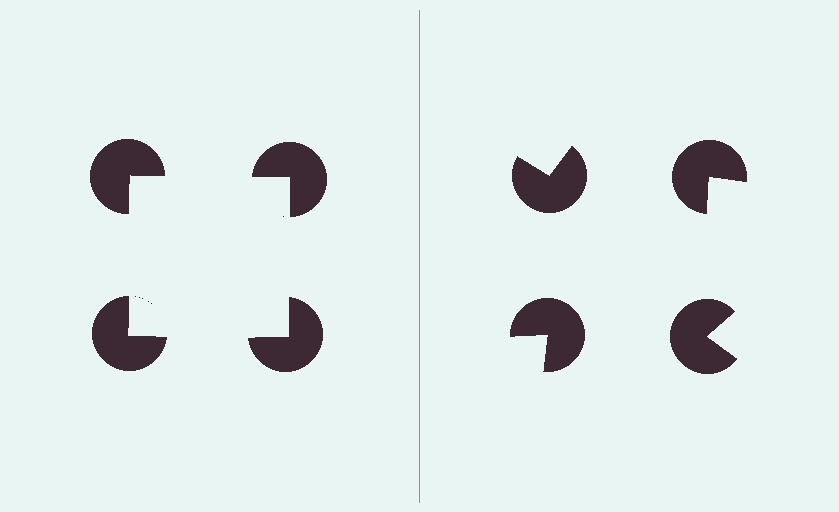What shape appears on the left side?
An illusory square.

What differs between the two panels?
The pac-man discs are positioned identically on both sides; only the wedge orientations differ. On the left they align to a square; on the right they are misaligned.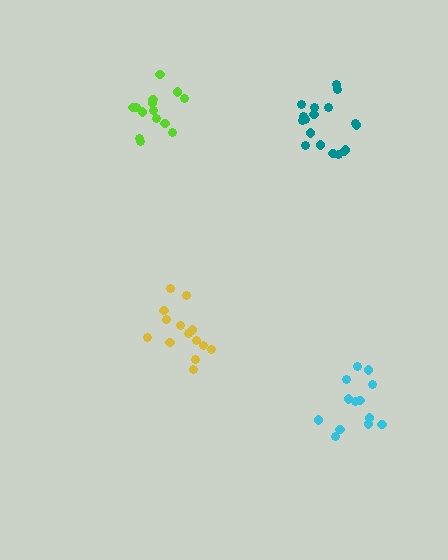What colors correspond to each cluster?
The clusters are colored: yellow, lime, cyan, teal.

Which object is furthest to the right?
The cyan cluster is rightmost.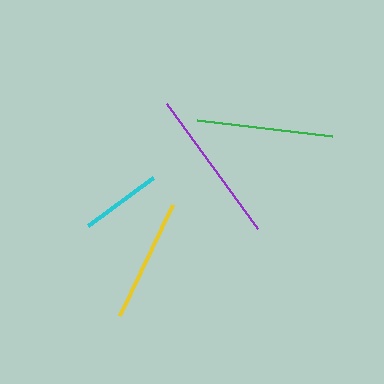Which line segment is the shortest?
The cyan line is the shortest at approximately 81 pixels.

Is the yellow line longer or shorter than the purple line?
The purple line is longer than the yellow line.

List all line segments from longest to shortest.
From longest to shortest: purple, green, yellow, cyan.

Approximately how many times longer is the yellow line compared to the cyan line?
The yellow line is approximately 1.5 times the length of the cyan line.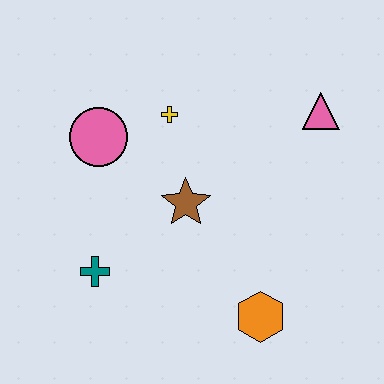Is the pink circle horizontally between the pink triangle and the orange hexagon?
No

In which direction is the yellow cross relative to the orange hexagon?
The yellow cross is above the orange hexagon.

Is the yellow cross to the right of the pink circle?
Yes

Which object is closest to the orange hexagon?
The brown star is closest to the orange hexagon.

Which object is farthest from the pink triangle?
The teal cross is farthest from the pink triangle.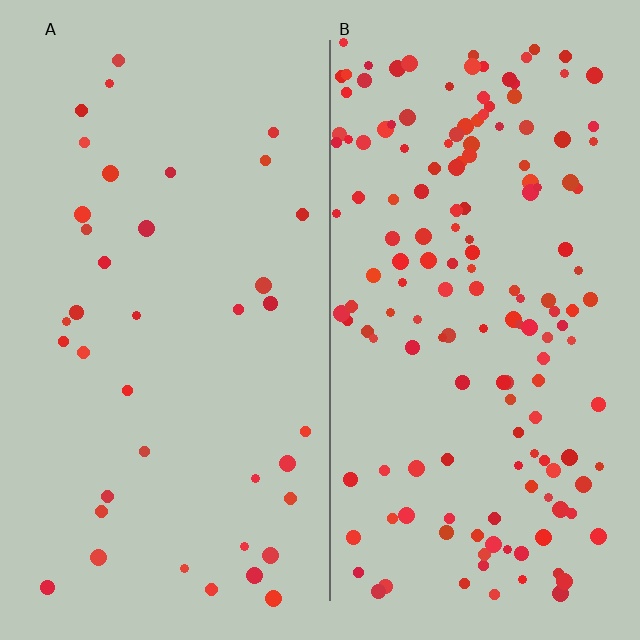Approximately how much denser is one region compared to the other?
Approximately 4.0× — region B over region A.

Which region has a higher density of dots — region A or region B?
B (the right).